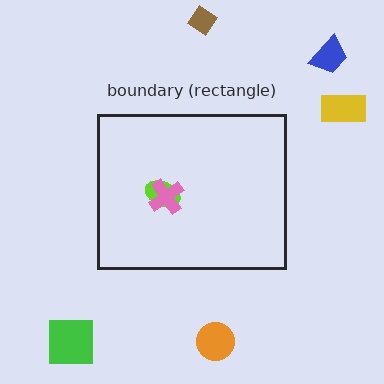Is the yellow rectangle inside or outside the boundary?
Outside.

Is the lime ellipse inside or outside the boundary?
Inside.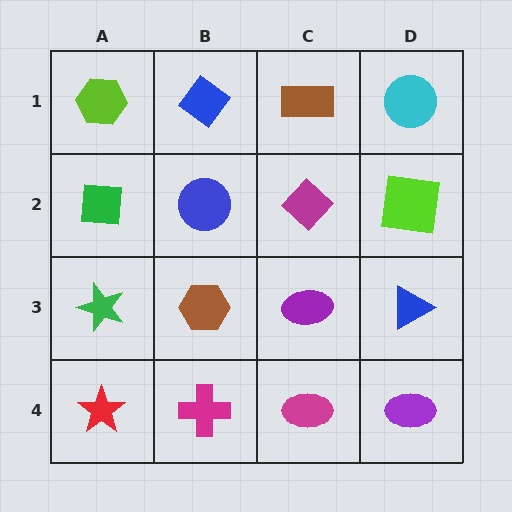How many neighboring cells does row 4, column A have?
2.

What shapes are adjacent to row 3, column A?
A green square (row 2, column A), a red star (row 4, column A), a brown hexagon (row 3, column B).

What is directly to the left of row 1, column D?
A brown rectangle.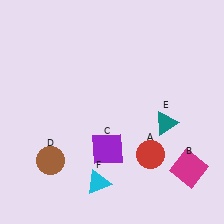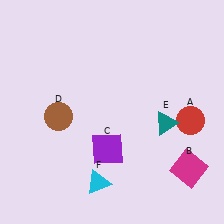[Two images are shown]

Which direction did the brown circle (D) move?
The brown circle (D) moved up.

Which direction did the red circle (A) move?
The red circle (A) moved right.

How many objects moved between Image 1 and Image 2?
2 objects moved between the two images.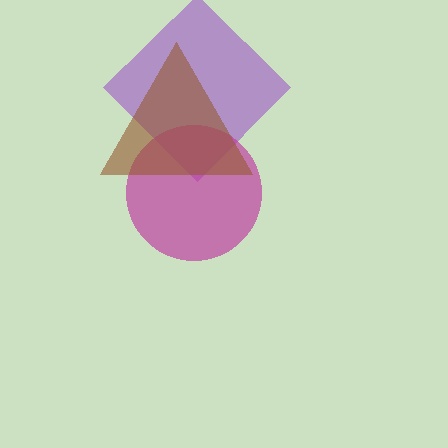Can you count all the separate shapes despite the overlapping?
Yes, there are 3 separate shapes.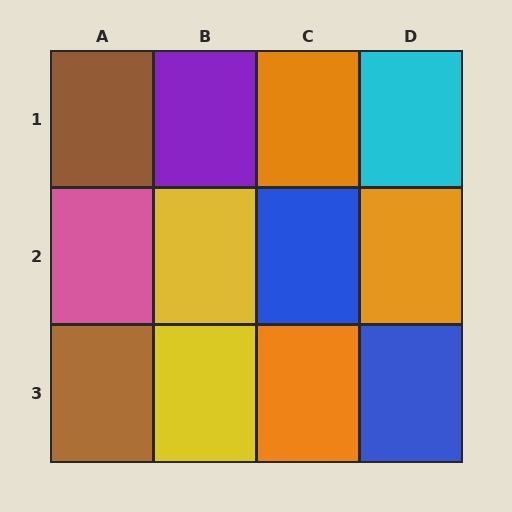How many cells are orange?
3 cells are orange.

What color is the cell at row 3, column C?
Orange.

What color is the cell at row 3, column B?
Yellow.